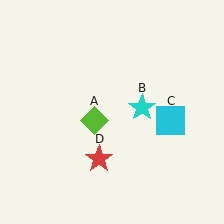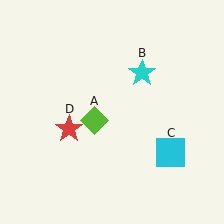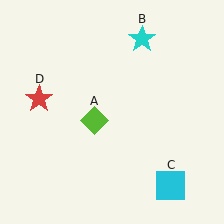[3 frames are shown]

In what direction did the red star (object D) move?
The red star (object D) moved up and to the left.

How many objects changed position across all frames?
3 objects changed position: cyan star (object B), cyan square (object C), red star (object D).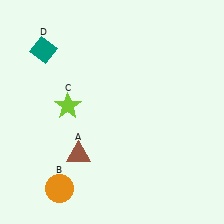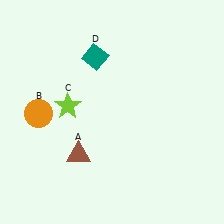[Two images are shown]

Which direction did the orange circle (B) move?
The orange circle (B) moved up.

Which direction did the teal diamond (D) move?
The teal diamond (D) moved right.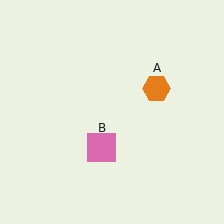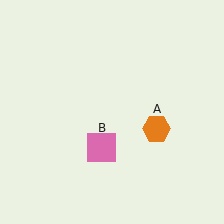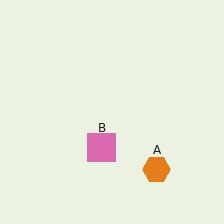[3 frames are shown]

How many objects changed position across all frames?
1 object changed position: orange hexagon (object A).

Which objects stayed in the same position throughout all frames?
Pink square (object B) remained stationary.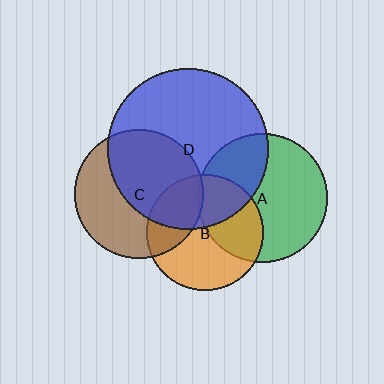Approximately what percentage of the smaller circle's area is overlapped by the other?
Approximately 35%.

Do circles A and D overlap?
Yes.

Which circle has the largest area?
Circle D (blue).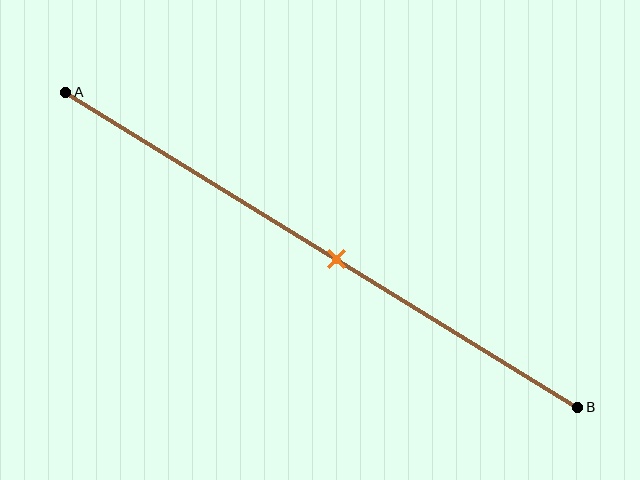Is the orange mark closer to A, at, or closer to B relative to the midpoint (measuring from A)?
The orange mark is approximately at the midpoint of segment AB.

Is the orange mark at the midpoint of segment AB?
Yes, the mark is approximately at the midpoint.